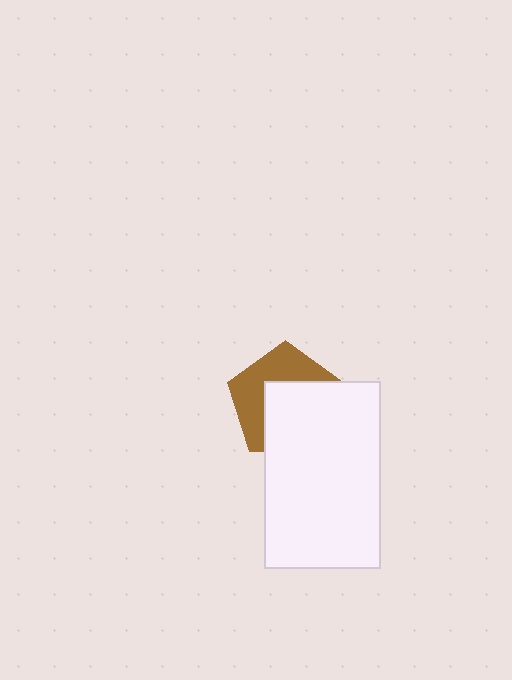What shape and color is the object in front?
The object in front is a white rectangle.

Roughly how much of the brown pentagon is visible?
About half of it is visible (roughly 46%).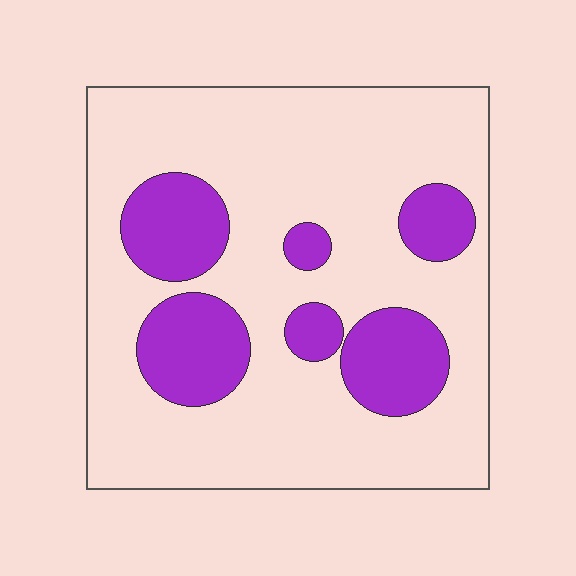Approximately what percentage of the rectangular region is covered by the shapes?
Approximately 25%.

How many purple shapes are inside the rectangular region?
6.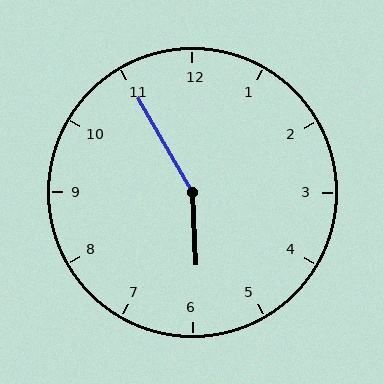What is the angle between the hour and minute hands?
Approximately 152 degrees.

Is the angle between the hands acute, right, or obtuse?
It is obtuse.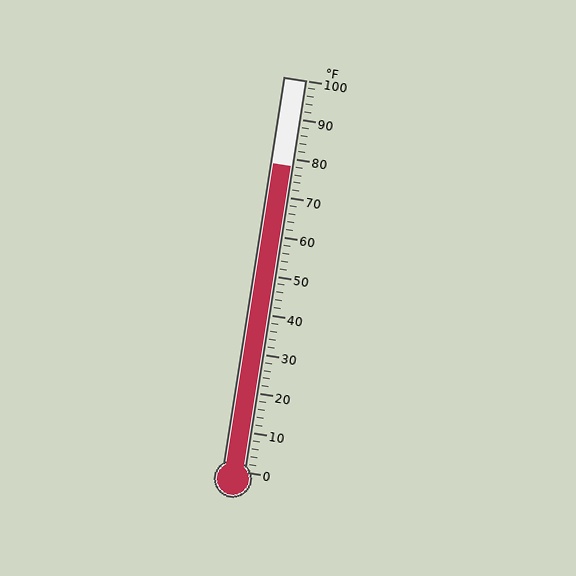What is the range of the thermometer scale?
The thermometer scale ranges from 0°F to 100°F.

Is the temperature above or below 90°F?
The temperature is below 90°F.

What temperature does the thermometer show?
The thermometer shows approximately 78°F.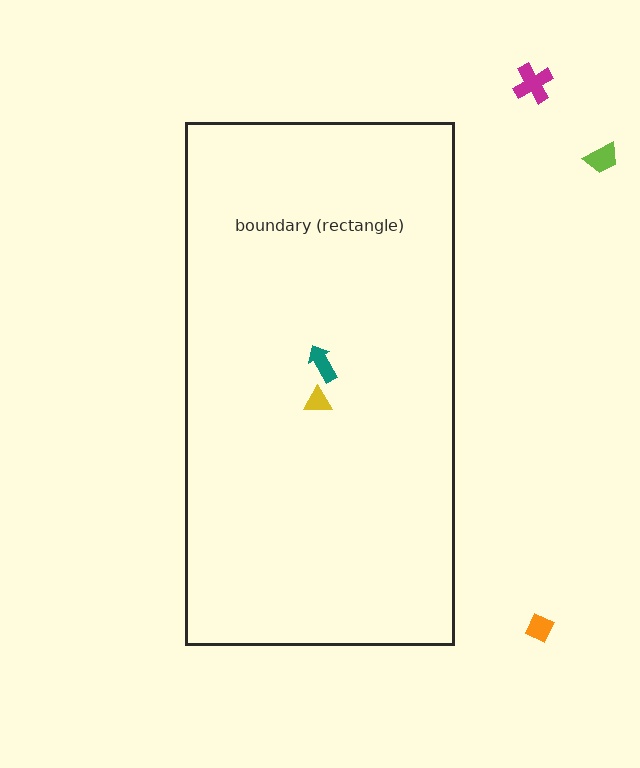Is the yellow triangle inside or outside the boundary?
Inside.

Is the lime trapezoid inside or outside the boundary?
Outside.